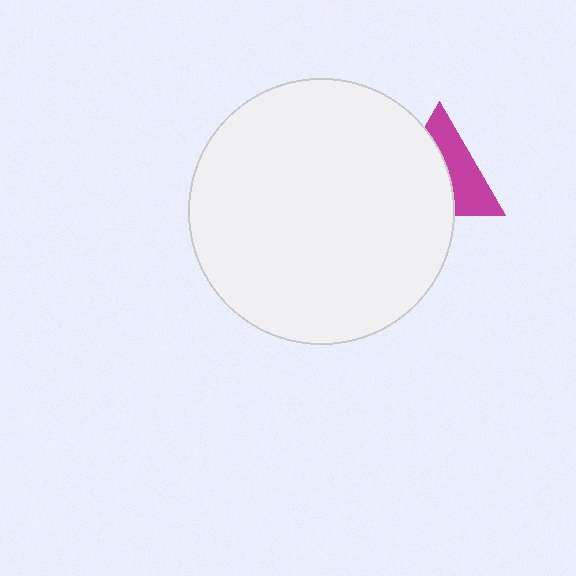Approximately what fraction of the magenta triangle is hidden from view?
Roughly 54% of the magenta triangle is hidden behind the white circle.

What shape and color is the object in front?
The object in front is a white circle.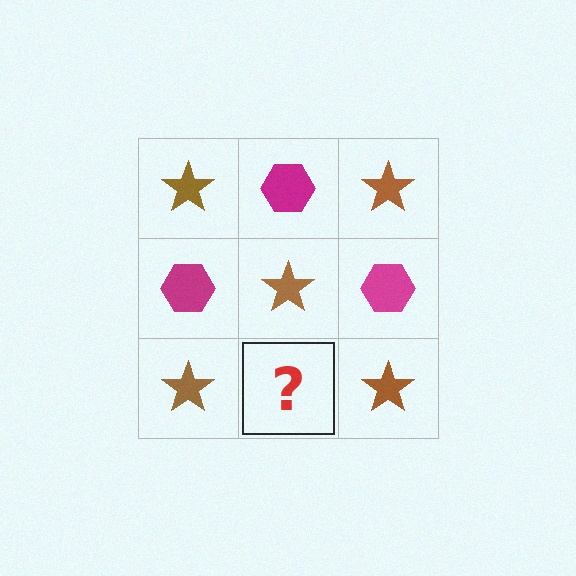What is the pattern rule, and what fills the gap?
The rule is that it alternates brown star and magenta hexagon in a checkerboard pattern. The gap should be filled with a magenta hexagon.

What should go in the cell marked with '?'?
The missing cell should contain a magenta hexagon.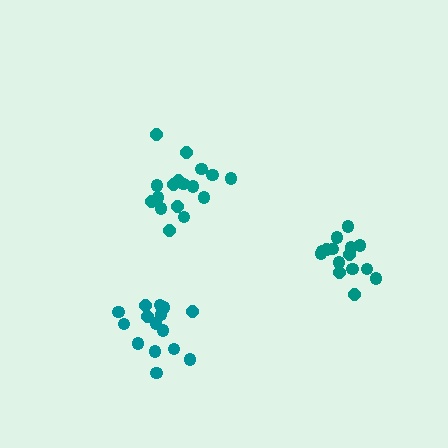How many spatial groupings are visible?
There are 3 spatial groupings.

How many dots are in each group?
Group 1: 15 dots, Group 2: 17 dots, Group 3: 15 dots (47 total).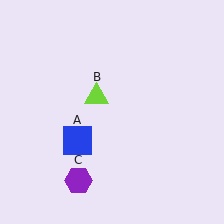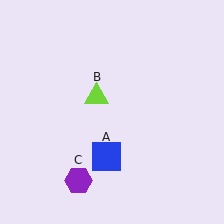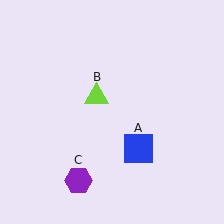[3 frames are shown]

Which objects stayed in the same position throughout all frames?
Lime triangle (object B) and purple hexagon (object C) remained stationary.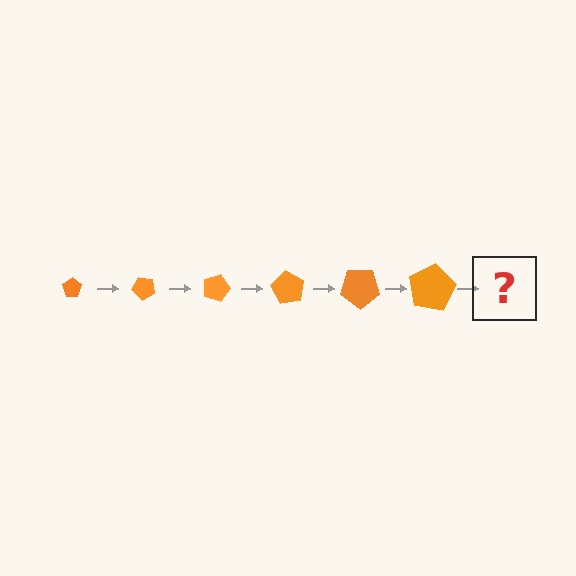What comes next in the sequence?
The next element should be a pentagon, larger than the previous one and rotated 270 degrees from the start.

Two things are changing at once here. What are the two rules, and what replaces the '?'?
The two rules are that the pentagon grows larger each step and it rotates 45 degrees each step. The '?' should be a pentagon, larger than the previous one and rotated 270 degrees from the start.